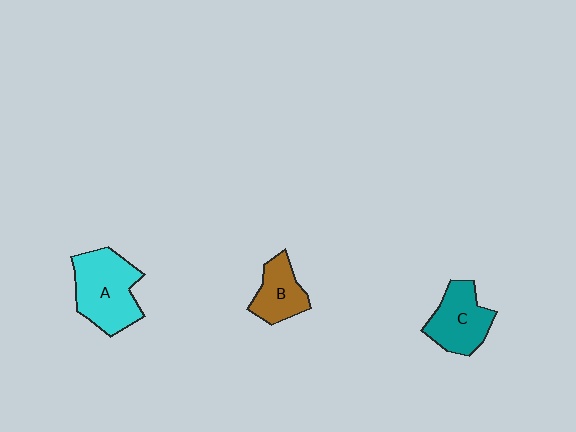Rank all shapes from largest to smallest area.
From largest to smallest: A (cyan), C (teal), B (brown).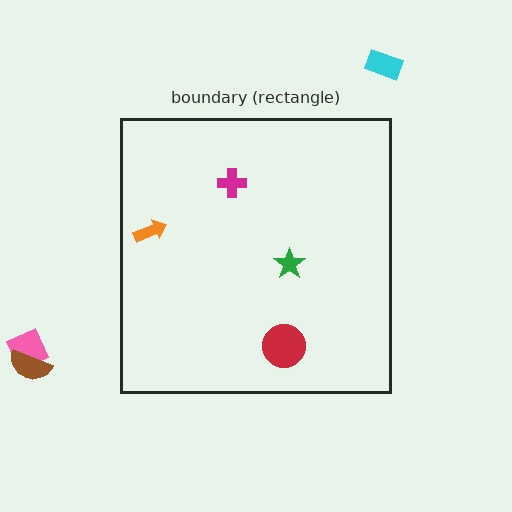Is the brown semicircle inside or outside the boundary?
Outside.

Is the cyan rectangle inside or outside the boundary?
Outside.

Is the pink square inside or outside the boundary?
Outside.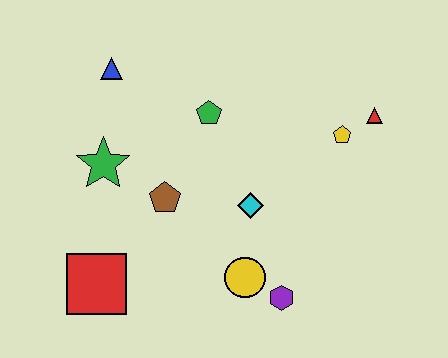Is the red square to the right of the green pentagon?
No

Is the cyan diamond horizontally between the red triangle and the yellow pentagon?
No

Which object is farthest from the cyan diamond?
The blue triangle is farthest from the cyan diamond.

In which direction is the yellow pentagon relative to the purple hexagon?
The yellow pentagon is above the purple hexagon.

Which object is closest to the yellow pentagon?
The red triangle is closest to the yellow pentagon.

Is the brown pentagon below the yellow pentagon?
Yes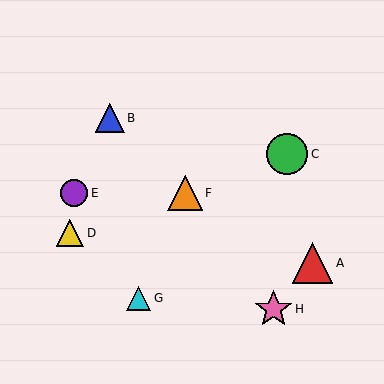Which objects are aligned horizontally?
Objects E, F are aligned horizontally.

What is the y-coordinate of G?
Object G is at y≈298.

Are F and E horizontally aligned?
Yes, both are at y≈193.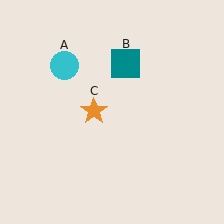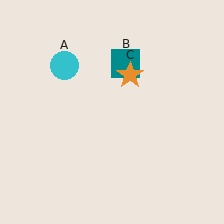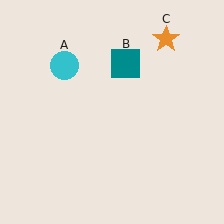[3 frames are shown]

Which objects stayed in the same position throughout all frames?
Cyan circle (object A) and teal square (object B) remained stationary.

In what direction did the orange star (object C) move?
The orange star (object C) moved up and to the right.